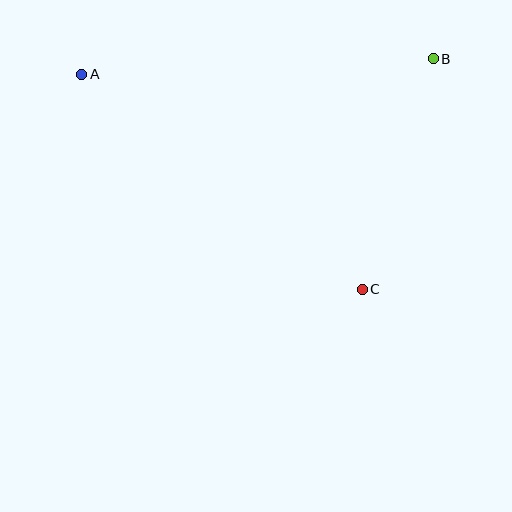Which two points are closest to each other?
Points B and C are closest to each other.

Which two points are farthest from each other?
Points A and C are farthest from each other.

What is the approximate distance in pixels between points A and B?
The distance between A and B is approximately 352 pixels.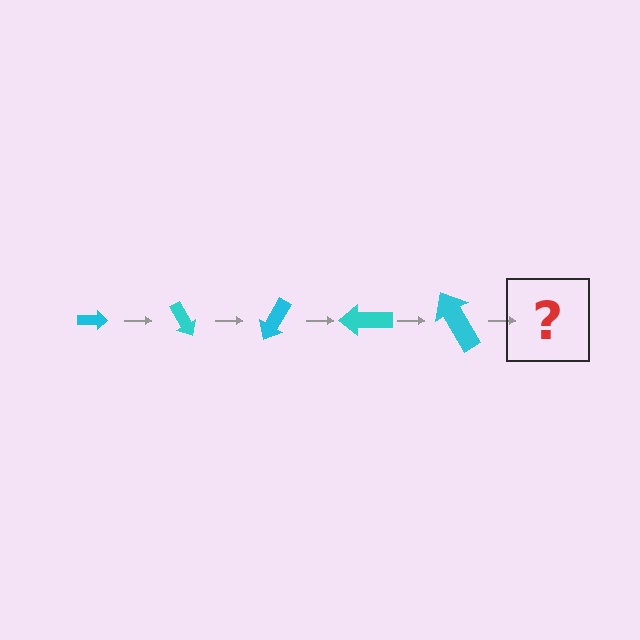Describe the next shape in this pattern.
It should be an arrow, larger than the previous one and rotated 300 degrees from the start.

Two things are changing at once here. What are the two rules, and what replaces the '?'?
The two rules are that the arrow grows larger each step and it rotates 60 degrees each step. The '?' should be an arrow, larger than the previous one and rotated 300 degrees from the start.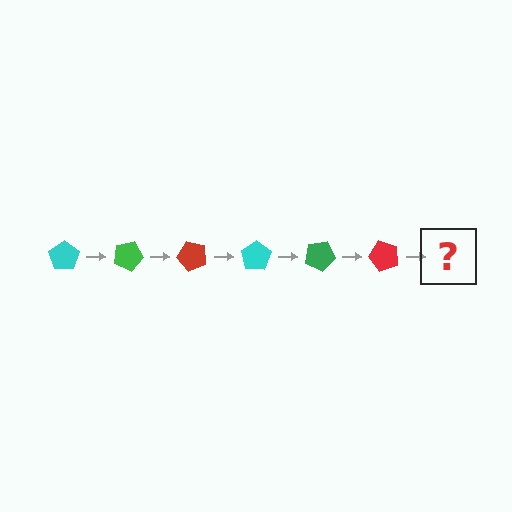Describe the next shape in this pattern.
It should be a cyan pentagon, rotated 150 degrees from the start.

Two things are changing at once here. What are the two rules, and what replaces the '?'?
The two rules are that it rotates 25 degrees each step and the color cycles through cyan, green, and red. The '?' should be a cyan pentagon, rotated 150 degrees from the start.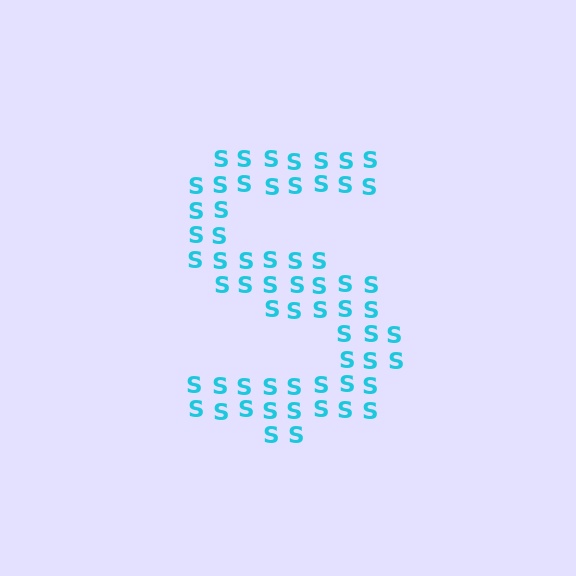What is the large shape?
The large shape is the letter S.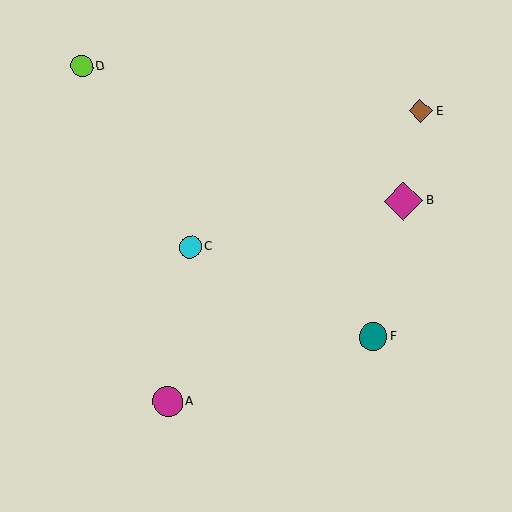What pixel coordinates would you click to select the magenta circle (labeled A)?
Click at (168, 402) to select the magenta circle A.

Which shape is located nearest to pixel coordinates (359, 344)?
The teal circle (labeled F) at (373, 337) is nearest to that location.